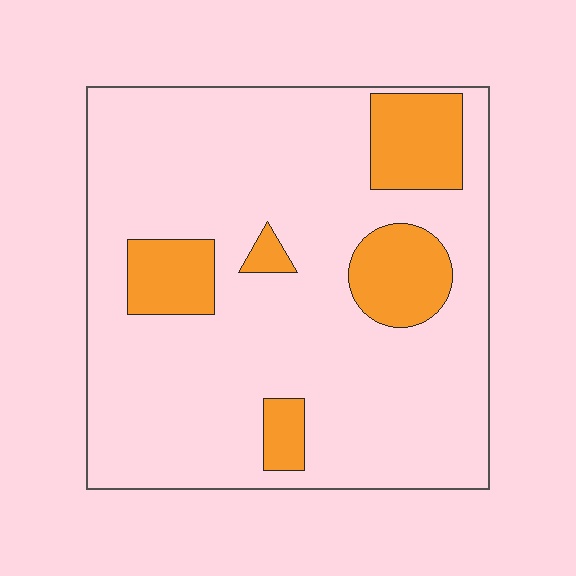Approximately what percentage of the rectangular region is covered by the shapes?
Approximately 20%.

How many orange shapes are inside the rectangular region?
5.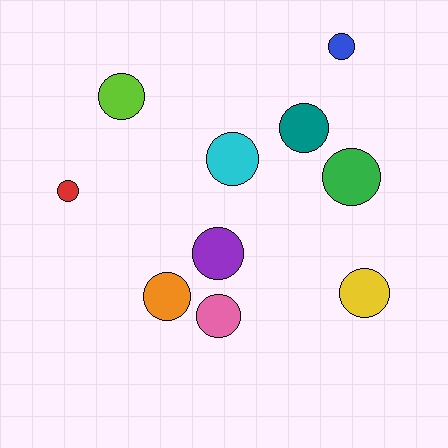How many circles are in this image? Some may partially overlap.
There are 10 circles.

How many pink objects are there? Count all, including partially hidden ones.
There is 1 pink object.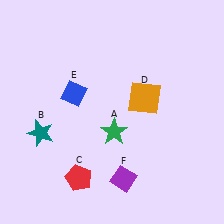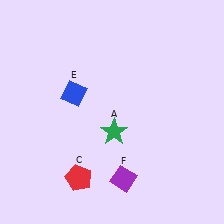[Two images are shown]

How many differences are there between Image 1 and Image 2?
There are 2 differences between the two images.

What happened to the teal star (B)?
The teal star (B) was removed in Image 2. It was in the bottom-left area of Image 1.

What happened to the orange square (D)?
The orange square (D) was removed in Image 2. It was in the top-right area of Image 1.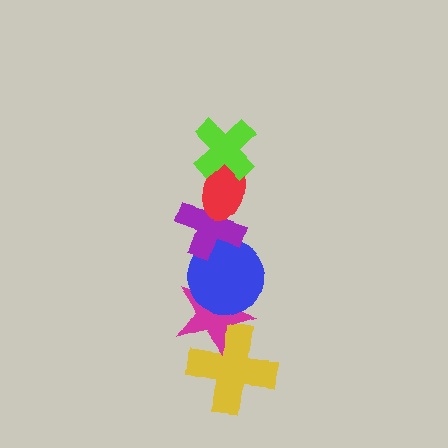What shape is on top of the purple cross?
The red ellipse is on top of the purple cross.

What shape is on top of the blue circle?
The purple cross is on top of the blue circle.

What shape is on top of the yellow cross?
The magenta star is on top of the yellow cross.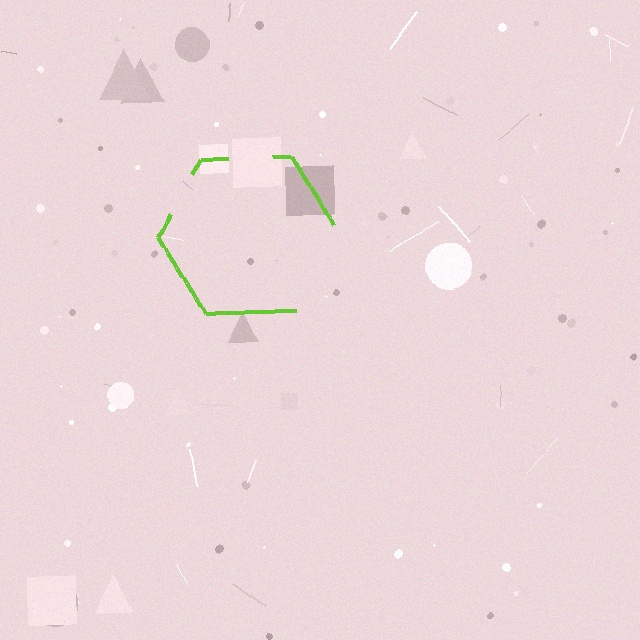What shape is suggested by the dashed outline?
The dashed outline suggests a hexagon.